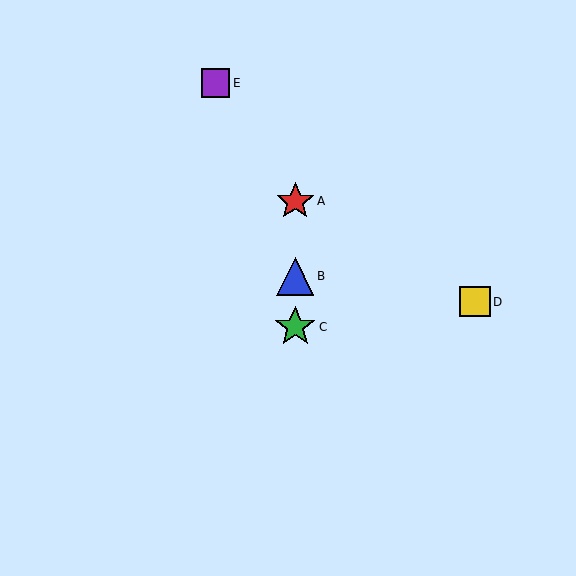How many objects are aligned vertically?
3 objects (A, B, C) are aligned vertically.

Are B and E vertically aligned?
No, B is at x≈295 and E is at x≈216.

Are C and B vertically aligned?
Yes, both are at x≈295.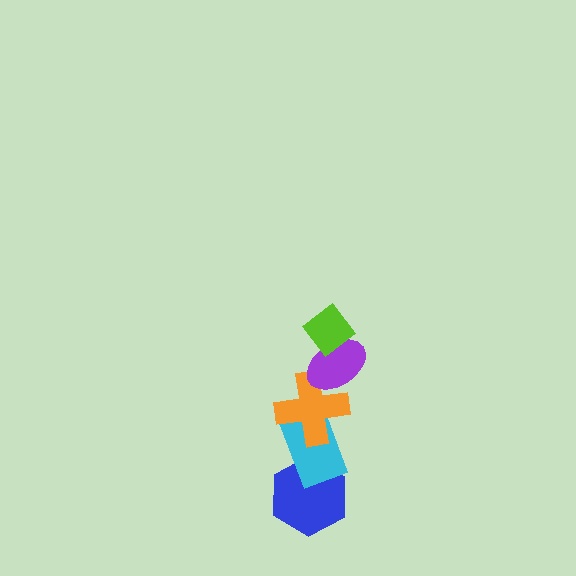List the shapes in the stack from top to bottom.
From top to bottom: the lime diamond, the purple ellipse, the orange cross, the cyan rectangle, the blue hexagon.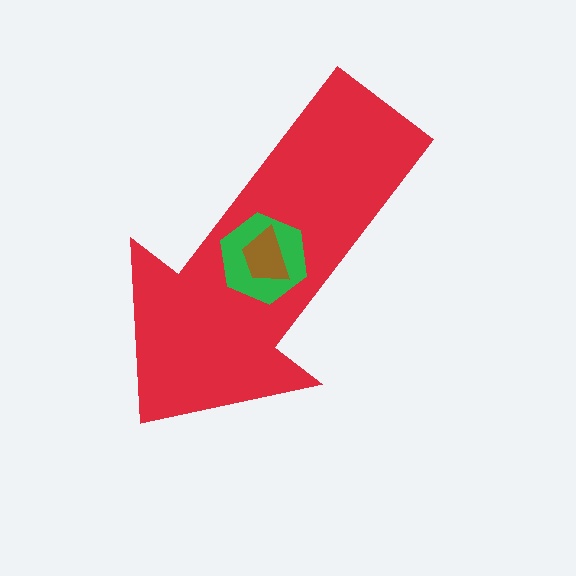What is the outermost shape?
The red arrow.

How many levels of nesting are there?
3.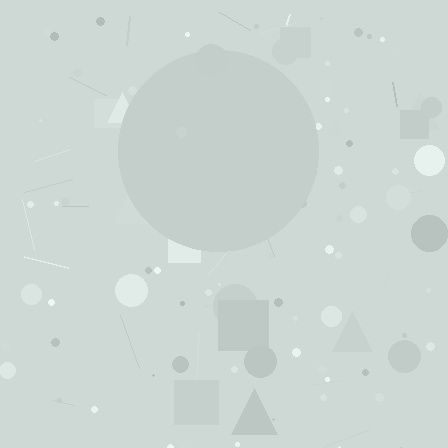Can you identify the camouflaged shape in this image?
The camouflaged shape is a circle.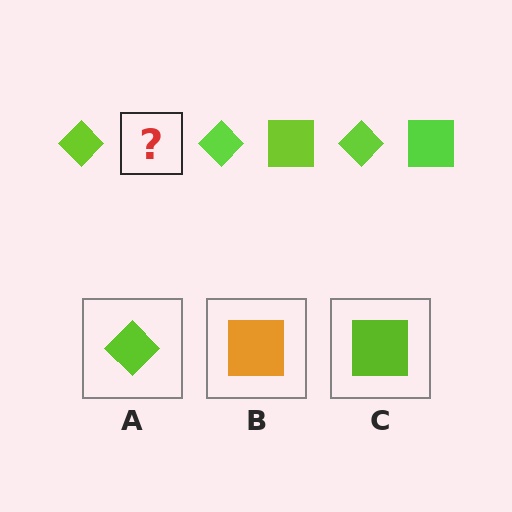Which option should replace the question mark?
Option C.